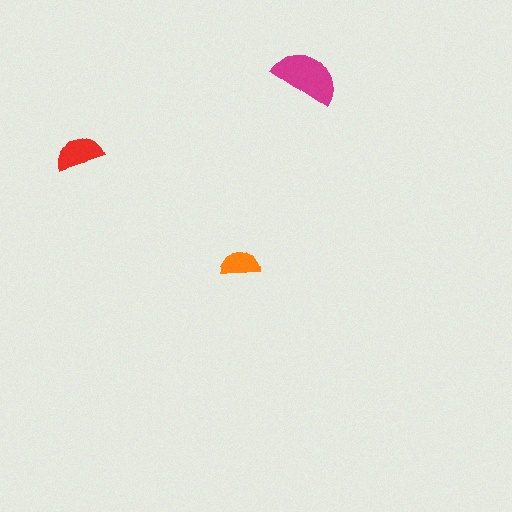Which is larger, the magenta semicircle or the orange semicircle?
The magenta one.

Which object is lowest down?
The orange semicircle is bottommost.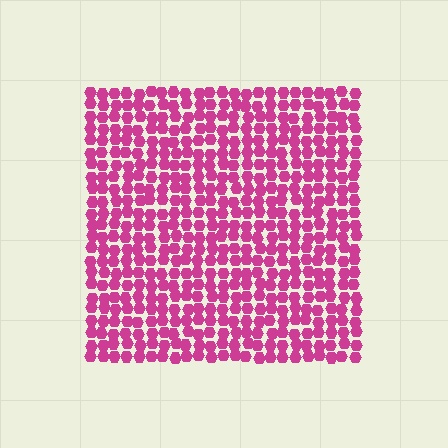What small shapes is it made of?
It is made of small hexagons.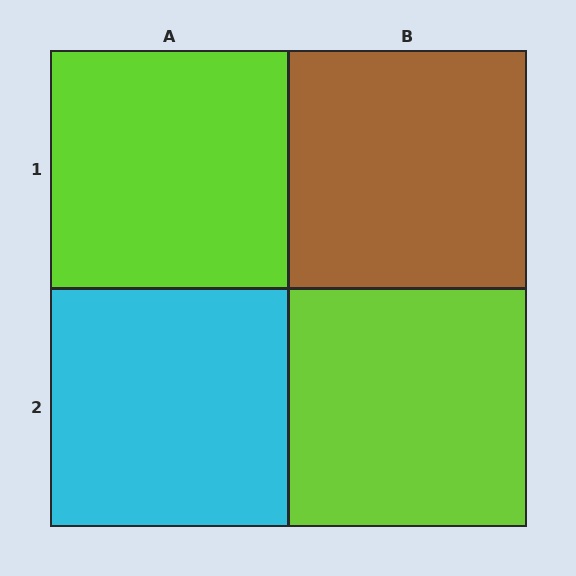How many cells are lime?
2 cells are lime.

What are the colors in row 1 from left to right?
Lime, brown.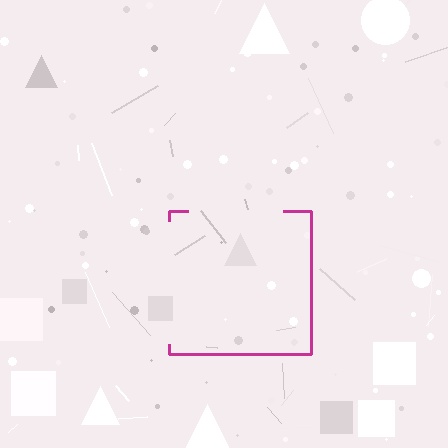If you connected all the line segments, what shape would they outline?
They would outline a square.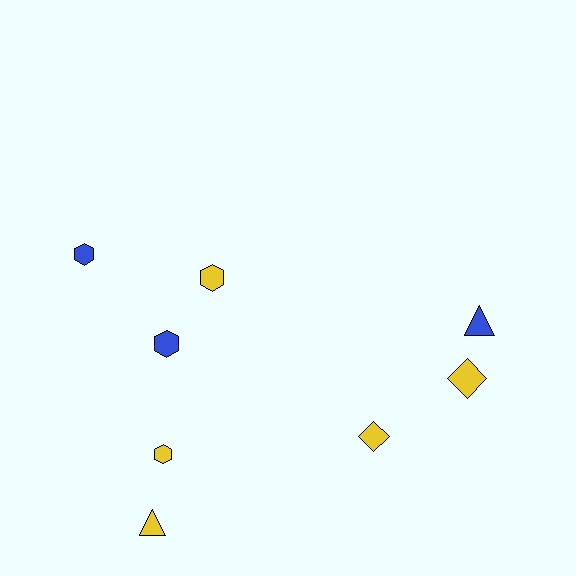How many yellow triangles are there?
There is 1 yellow triangle.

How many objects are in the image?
There are 8 objects.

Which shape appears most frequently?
Hexagon, with 4 objects.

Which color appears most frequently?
Yellow, with 5 objects.